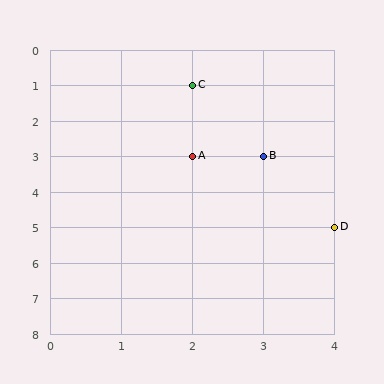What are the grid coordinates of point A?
Point A is at grid coordinates (2, 3).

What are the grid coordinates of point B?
Point B is at grid coordinates (3, 3).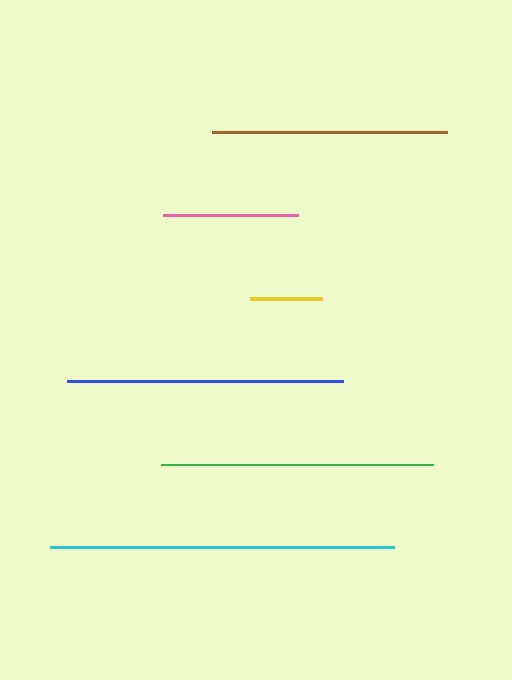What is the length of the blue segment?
The blue segment is approximately 276 pixels long.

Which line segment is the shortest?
The yellow line is the shortest at approximately 72 pixels.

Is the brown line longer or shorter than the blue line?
The blue line is longer than the brown line.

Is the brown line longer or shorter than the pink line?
The brown line is longer than the pink line.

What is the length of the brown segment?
The brown segment is approximately 235 pixels long.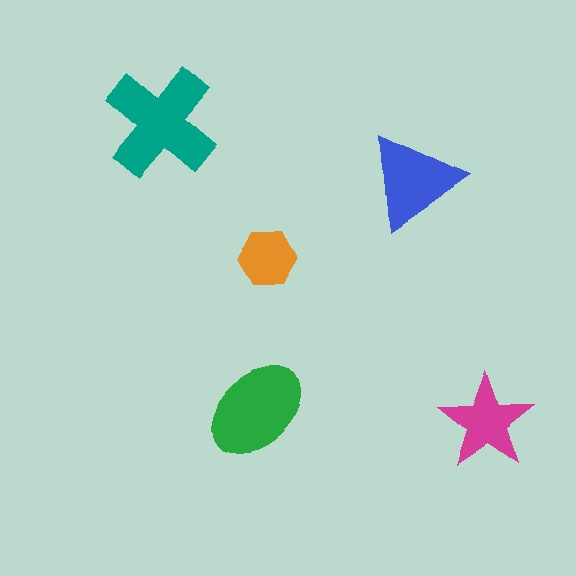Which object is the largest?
The teal cross.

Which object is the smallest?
The orange hexagon.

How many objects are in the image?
There are 5 objects in the image.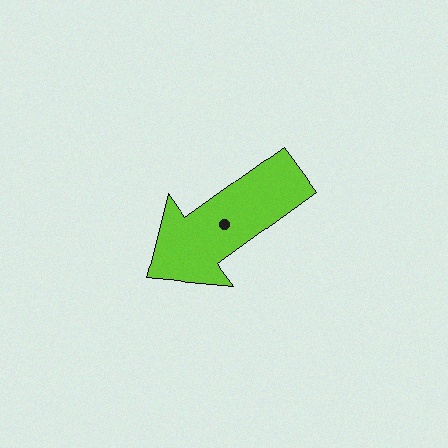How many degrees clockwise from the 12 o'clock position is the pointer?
Approximately 234 degrees.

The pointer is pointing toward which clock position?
Roughly 8 o'clock.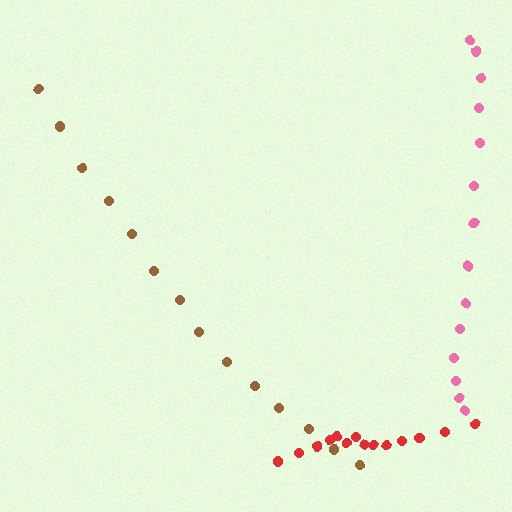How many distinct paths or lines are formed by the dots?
There are 3 distinct paths.